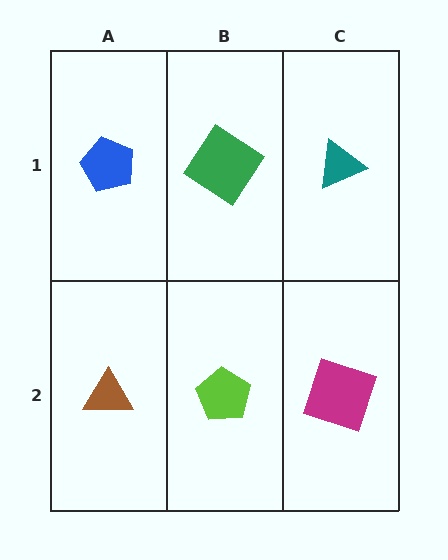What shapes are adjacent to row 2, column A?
A blue pentagon (row 1, column A), a lime pentagon (row 2, column B).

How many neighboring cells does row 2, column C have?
2.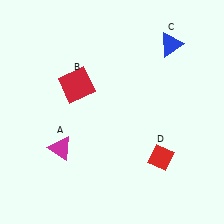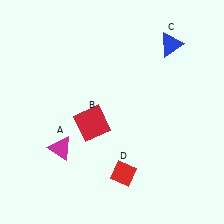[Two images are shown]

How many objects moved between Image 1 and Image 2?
2 objects moved between the two images.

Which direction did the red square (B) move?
The red square (B) moved down.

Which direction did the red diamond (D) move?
The red diamond (D) moved left.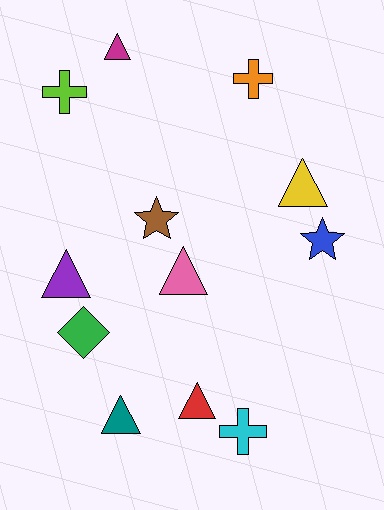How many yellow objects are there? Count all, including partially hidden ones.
There is 1 yellow object.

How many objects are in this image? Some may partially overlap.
There are 12 objects.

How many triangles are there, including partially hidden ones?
There are 6 triangles.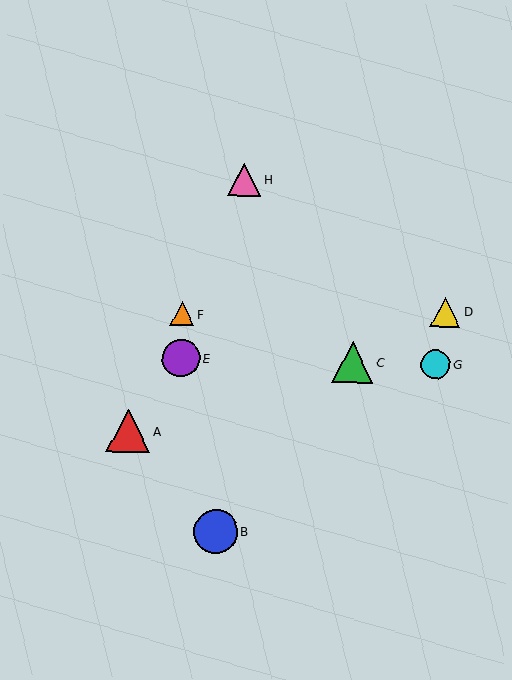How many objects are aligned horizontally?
3 objects (C, E, G) are aligned horizontally.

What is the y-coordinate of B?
Object B is at y≈532.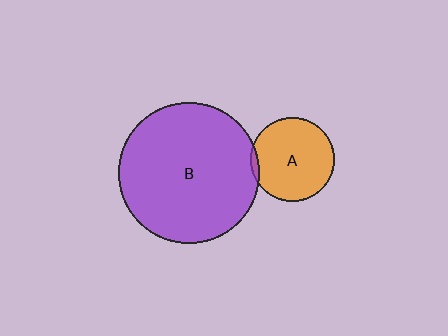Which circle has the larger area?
Circle B (purple).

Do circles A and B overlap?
Yes.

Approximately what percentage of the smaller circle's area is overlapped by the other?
Approximately 5%.